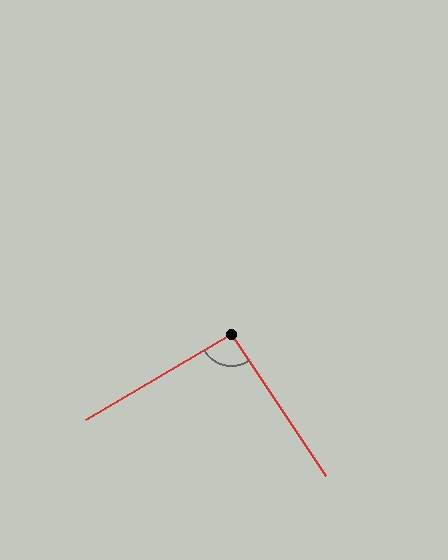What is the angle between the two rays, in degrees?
Approximately 93 degrees.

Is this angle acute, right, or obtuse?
It is approximately a right angle.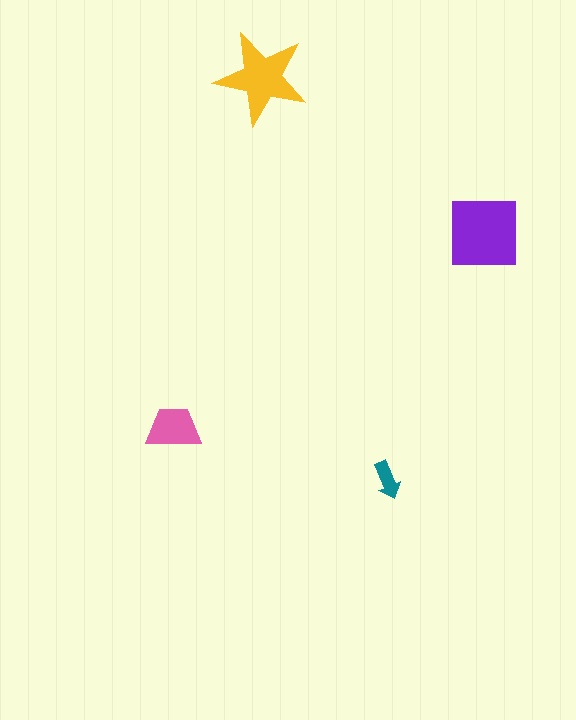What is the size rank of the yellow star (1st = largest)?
2nd.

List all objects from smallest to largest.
The teal arrow, the pink trapezoid, the yellow star, the purple square.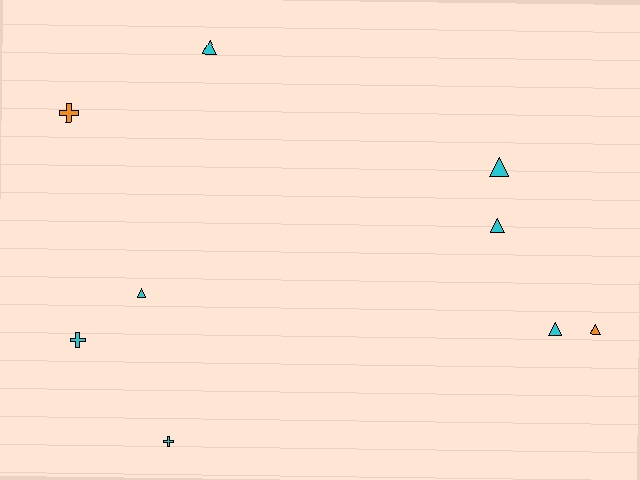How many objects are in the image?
There are 9 objects.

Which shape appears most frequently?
Triangle, with 6 objects.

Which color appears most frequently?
Cyan, with 7 objects.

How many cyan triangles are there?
There are 5 cyan triangles.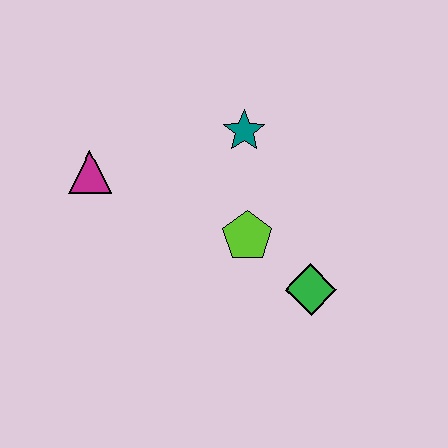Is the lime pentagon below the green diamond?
No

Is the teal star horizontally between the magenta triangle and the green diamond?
Yes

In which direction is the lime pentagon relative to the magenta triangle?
The lime pentagon is to the right of the magenta triangle.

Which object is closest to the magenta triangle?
The teal star is closest to the magenta triangle.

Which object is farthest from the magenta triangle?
The green diamond is farthest from the magenta triangle.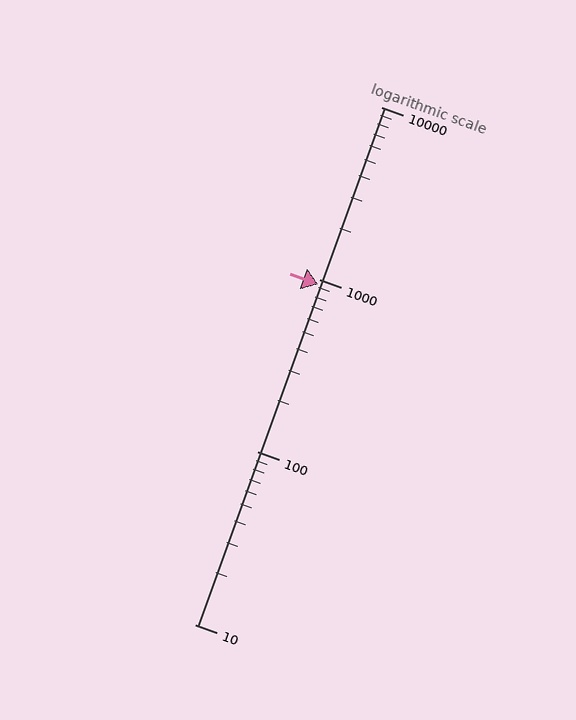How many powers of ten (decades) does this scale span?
The scale spans 3 decades, from 10 to 10000.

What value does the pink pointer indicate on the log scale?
The pointer indicates approximately 940.